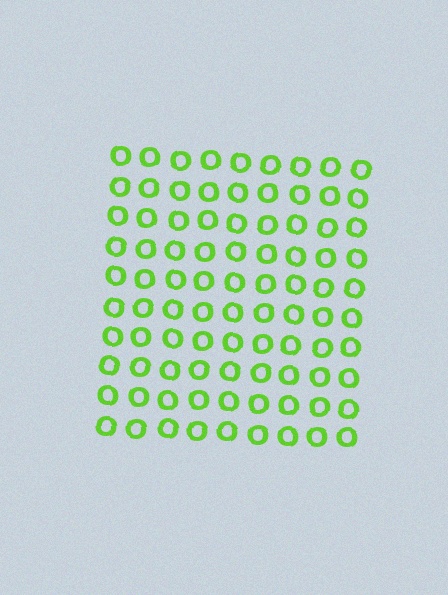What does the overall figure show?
The overall figure shows a square.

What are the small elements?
The small elements are letter O's.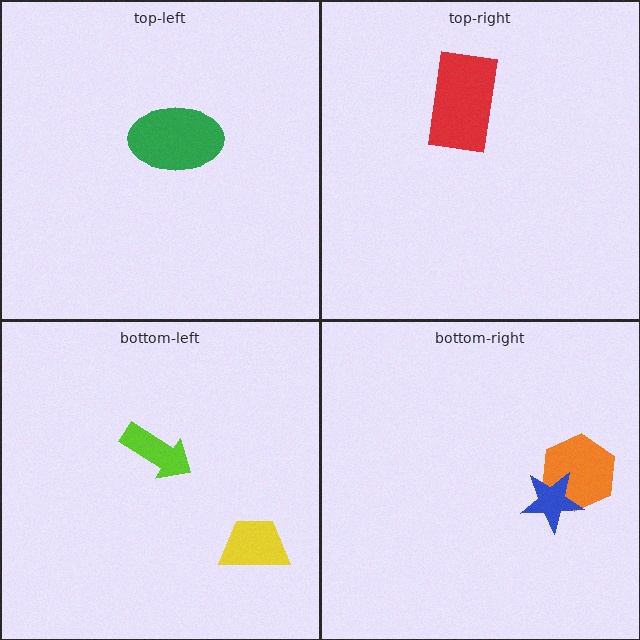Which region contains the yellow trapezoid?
The bottom-left region.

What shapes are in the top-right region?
The red rectangle.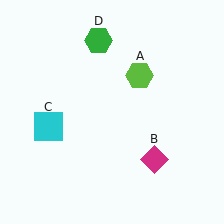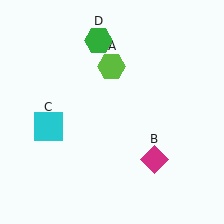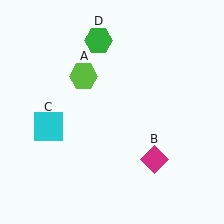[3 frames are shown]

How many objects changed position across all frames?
1 object changed position: lime hexagon (object A).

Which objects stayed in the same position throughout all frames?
Magenta diamond (object B) and cyan square (object C) and green hexagon (object D) remained stationary.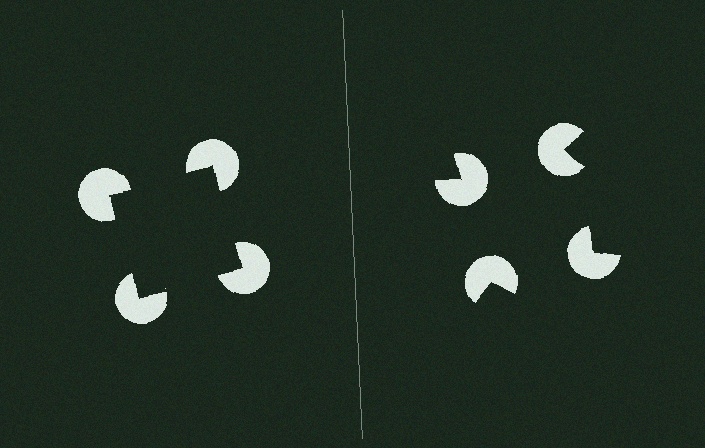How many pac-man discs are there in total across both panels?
8 — 4 on each side.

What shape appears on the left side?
An illusory square.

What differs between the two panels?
The pac-man discs are positioned identically on both sides; only the wedge orientations differ. On the left they align to a square; on the right they are misaligned.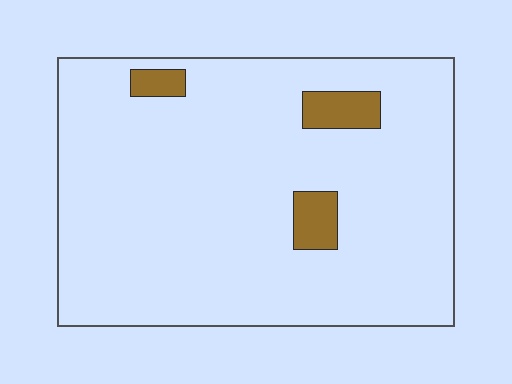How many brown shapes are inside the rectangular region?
3.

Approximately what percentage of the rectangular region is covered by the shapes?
Approximately 5%.